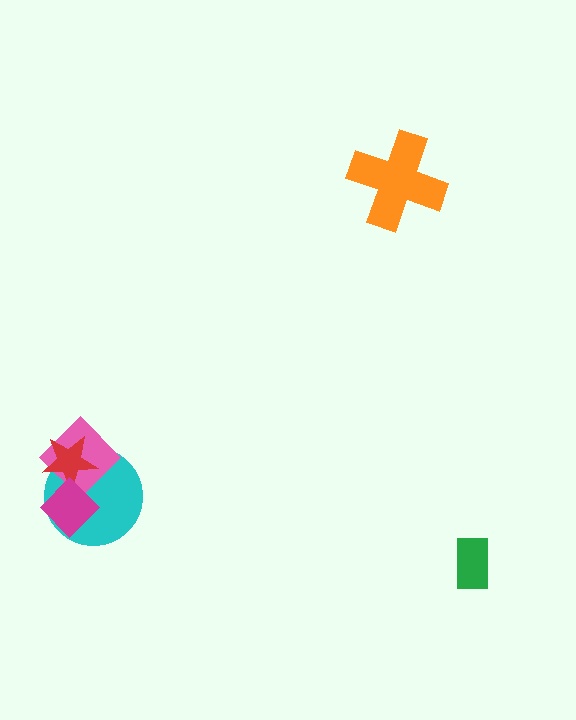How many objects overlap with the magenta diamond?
3 objects overlap with the magenta diamond.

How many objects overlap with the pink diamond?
3 objects overlap with the pink diamond.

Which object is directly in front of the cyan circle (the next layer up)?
The pink diamond is directly in front of the cyan circle.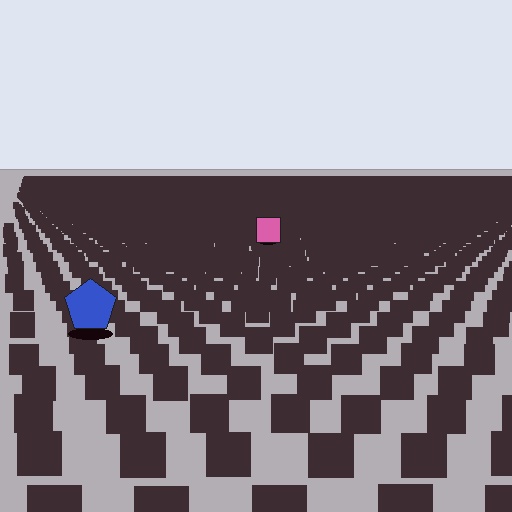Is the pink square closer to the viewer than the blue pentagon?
No. The blue pentagon is closer — you can tell from the texture gradient: the ground texture is coarser near it.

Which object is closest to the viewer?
The blue pentagon is closest. The texture marks near it are larger and more spread out.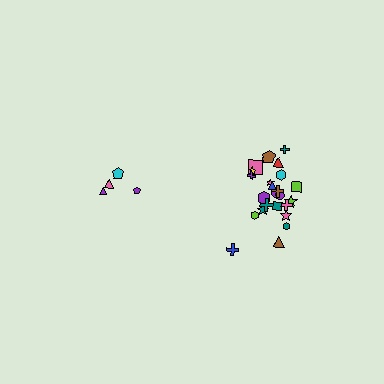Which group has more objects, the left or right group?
The right group.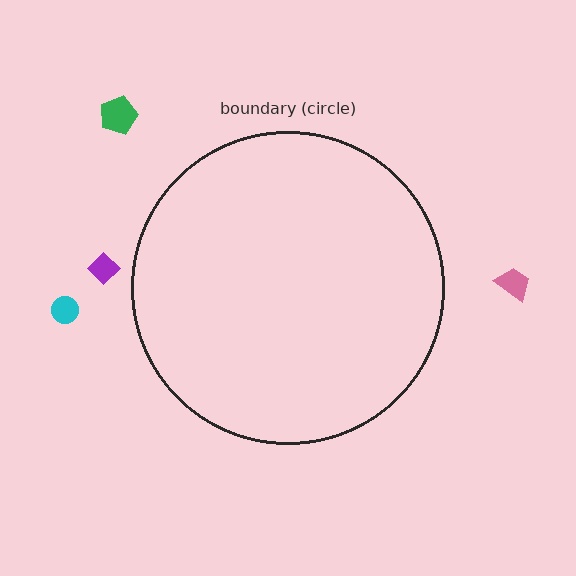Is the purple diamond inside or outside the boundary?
Outside.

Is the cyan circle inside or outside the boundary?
Outside.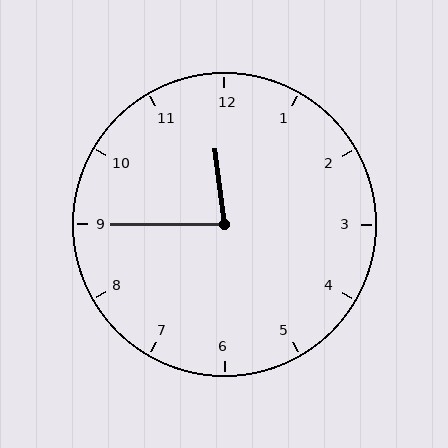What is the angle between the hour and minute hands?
Approximately 82 degrees.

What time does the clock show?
11:45.